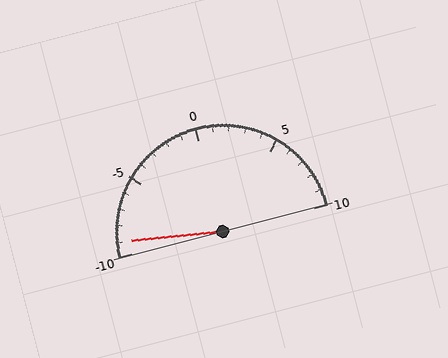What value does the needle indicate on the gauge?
The needle indicates approximately -9.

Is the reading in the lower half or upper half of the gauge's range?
The reading is in the lower half of the range (-10 to 10).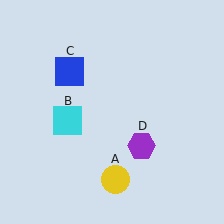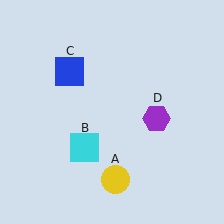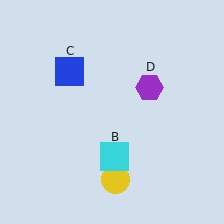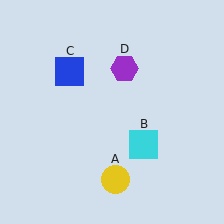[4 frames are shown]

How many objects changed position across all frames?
2 objects changed position: cyan square (object B), purple hexagon (object D).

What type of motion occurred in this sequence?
The cyan square (object B), purple hexagon (object D) rotated counterclockwise around the center of the scene.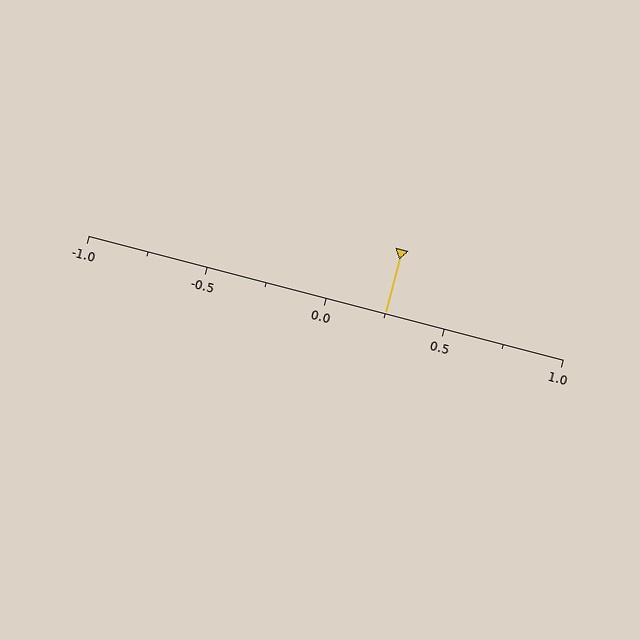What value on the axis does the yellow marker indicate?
The marker indicates approximately 0.25.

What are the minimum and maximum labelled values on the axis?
The axis runs from -1.0 to 1.0.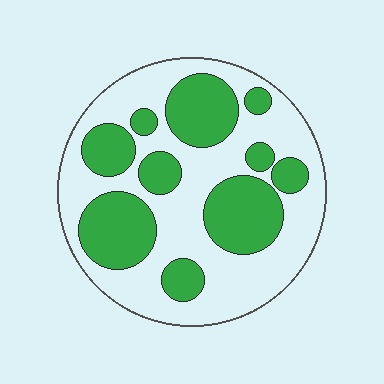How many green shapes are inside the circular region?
10.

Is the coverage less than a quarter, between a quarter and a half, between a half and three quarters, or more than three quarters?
Between a quarter and a half.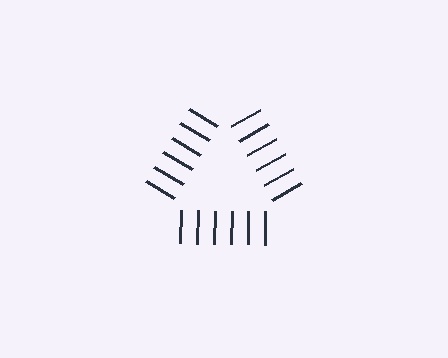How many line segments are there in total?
18 — 6 along each of the 3 edges.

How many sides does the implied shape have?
3 sides — the line-ends trace a triangle.